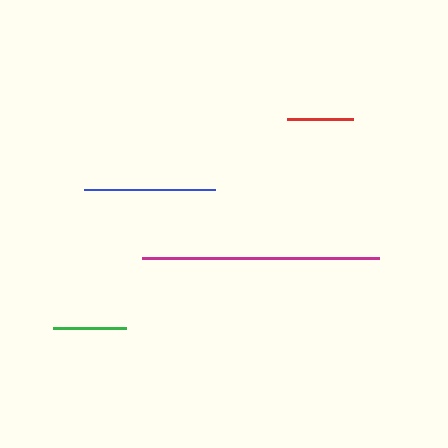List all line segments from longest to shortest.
From longest to shortest: magenta, blue, green, red.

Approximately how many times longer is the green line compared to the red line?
The green line is approximately 1.1 times the length of the red line.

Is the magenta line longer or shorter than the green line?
The magenta line is longer than the green line.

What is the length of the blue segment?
The blue segment is approximately 131 pixels long.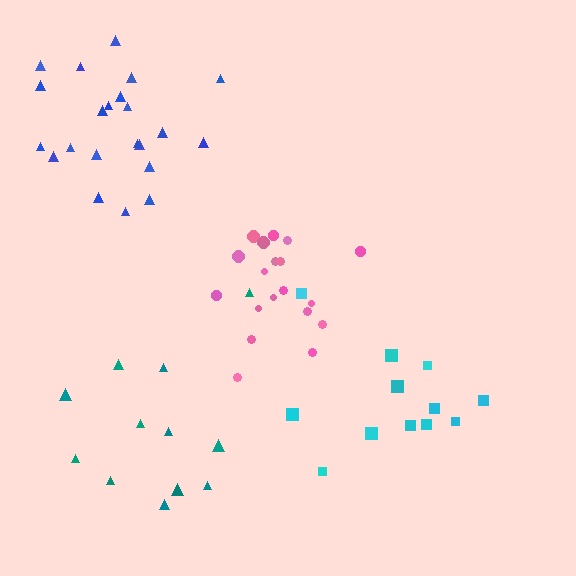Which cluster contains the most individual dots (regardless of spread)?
Blue (22).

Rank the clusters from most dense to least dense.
pink, blue, teal, cyan.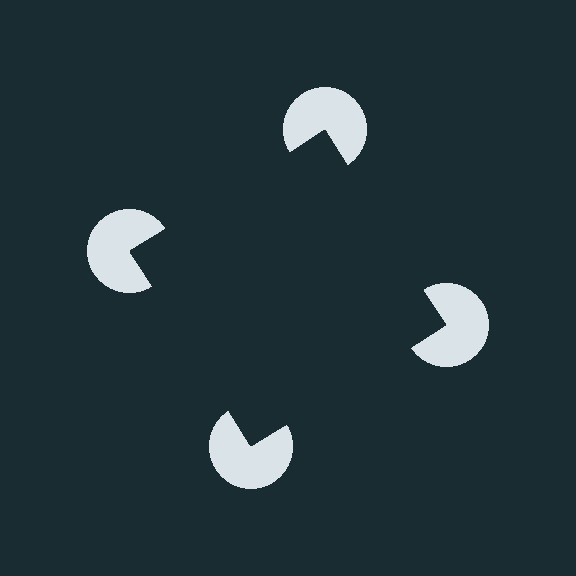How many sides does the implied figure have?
4 sides.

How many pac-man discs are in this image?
There are 4 — one at each vertex of the illusory square.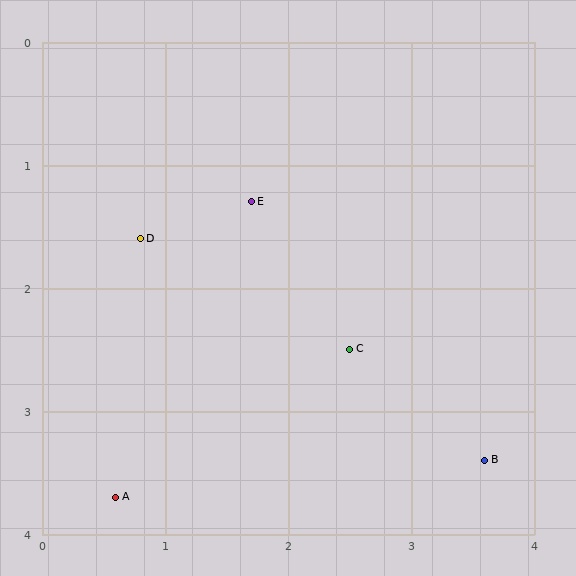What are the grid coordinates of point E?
Point E is at approximately (1.7, 1.3).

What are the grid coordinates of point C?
Point C is at approximately (2.5, 2.5).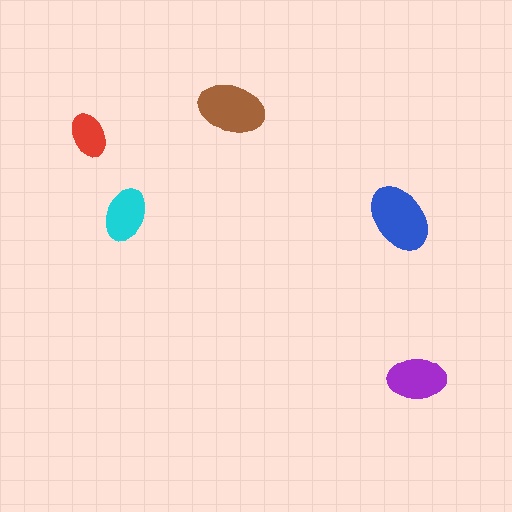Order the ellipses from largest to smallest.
the blue one, the brown one, the purple one, the cyan one, the red one.